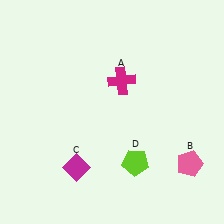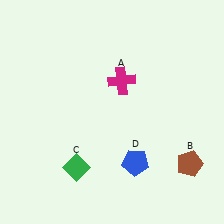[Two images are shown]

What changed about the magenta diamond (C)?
In Image 1, C is magenta. In Image 2, it changed to green.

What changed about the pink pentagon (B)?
In Image 1, B is pink. In Image 2, it changed to brown.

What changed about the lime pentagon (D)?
In Image 1, D is lime. In Image 2, it changed to blue.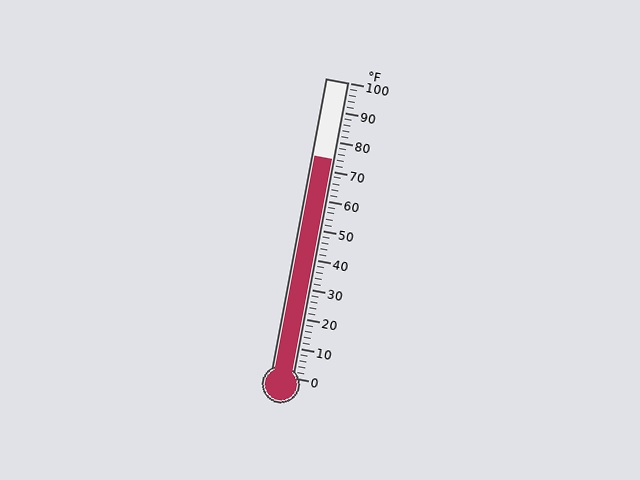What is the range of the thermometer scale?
The thermometer scale ranges from 0°F to 100°F.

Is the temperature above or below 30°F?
The temperature is above 30°F.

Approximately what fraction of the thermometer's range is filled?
The thermometer is filled to approximately 75% of its range.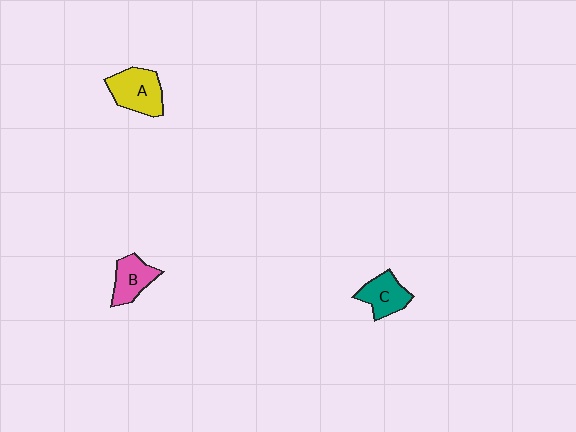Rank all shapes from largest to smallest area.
From largest to smallest: A (yellow), C (teal), B (pink).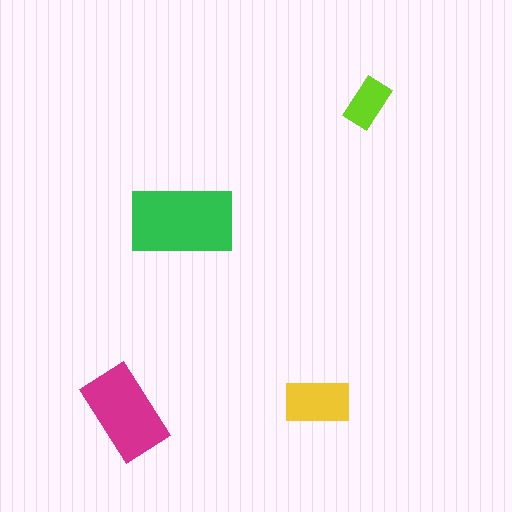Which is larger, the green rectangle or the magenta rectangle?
The green one.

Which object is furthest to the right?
The lime rectangle is rightmost.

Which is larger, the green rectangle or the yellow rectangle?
The green one.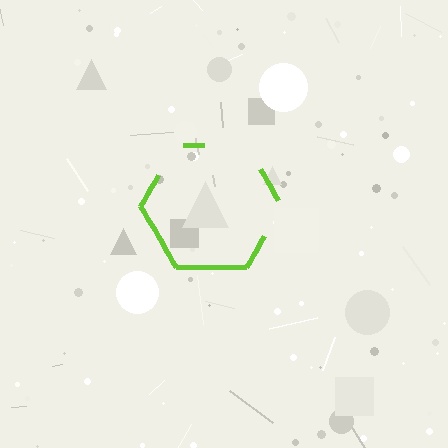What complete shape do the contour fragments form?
The contour fragments form a hexagon.